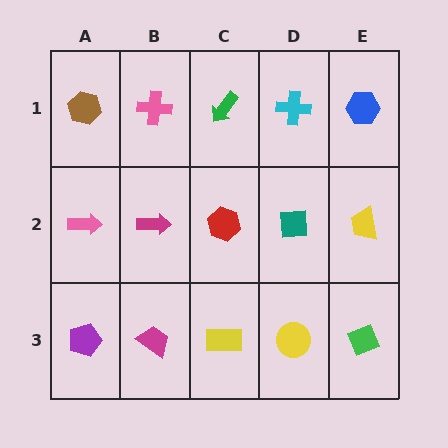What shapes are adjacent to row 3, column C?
A red hexagon (row 2, column C), a magenta trapezoid (row 3, column B), a yellow circle (row 3, column D).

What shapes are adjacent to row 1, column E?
A yellow trapezoid (row 2, column E), a cyan cross (row 1, column D).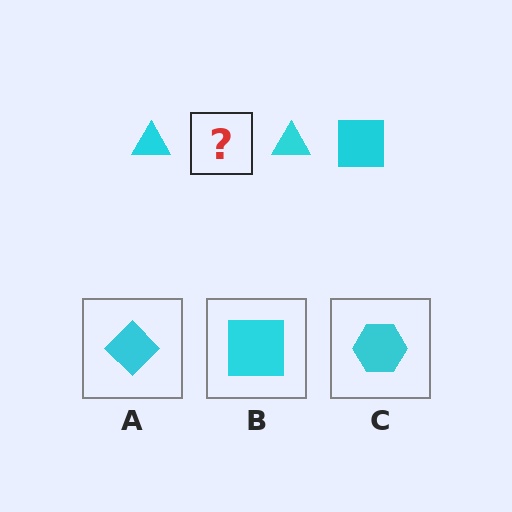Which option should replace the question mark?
Option B.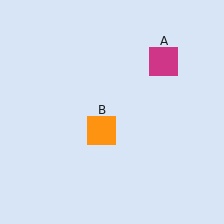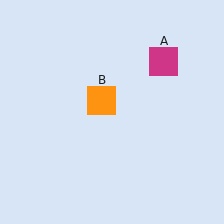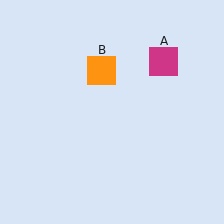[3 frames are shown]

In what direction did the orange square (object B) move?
The orange square (object B) moved up.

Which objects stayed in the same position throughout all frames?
Magenta square (object A) remained stationary.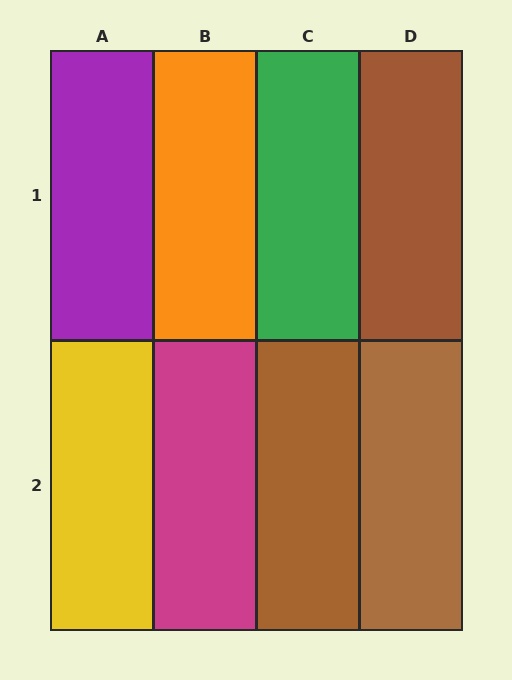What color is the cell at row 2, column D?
Brown.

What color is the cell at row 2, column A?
Yellow.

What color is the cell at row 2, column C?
Brown.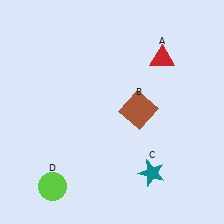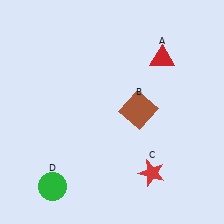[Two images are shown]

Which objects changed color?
C changed from teal to red. D changed from lime to green.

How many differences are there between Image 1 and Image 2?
There are 2 differences between the two images.